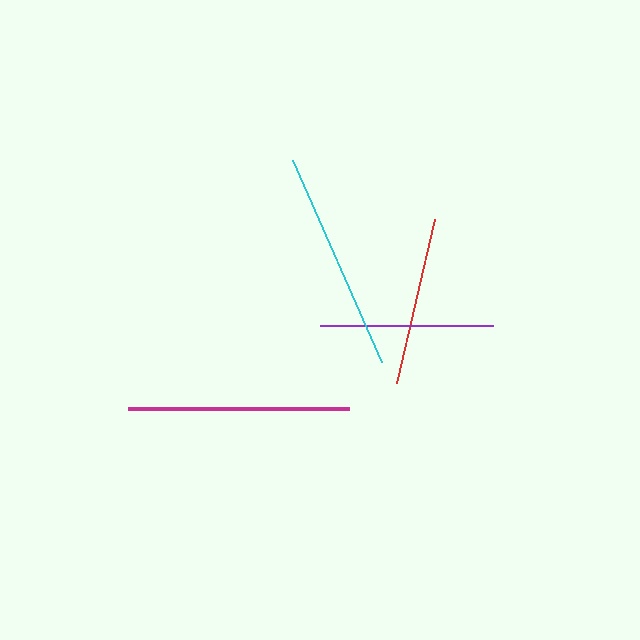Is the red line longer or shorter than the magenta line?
The magenta line is longer than the red line.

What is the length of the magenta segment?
The magenta segment is approximately 221 pixels long.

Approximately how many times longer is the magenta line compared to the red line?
The magenta line is approximately 1.3 times the length of the red line.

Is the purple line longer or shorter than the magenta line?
The magenta line is longer than the purple line.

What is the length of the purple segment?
The purple segment is approximately 174 pixels long.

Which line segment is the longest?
The magenta line is the longest at approximately 221 pixels.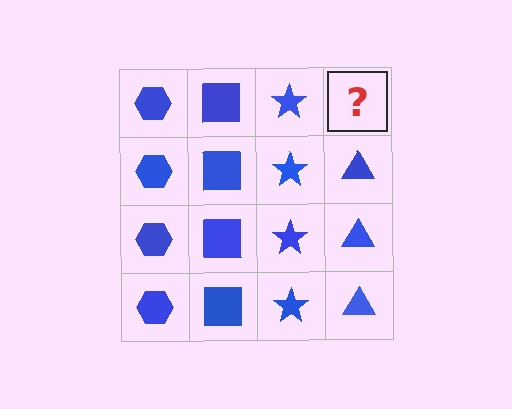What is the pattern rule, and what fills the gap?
The rule is that each column has a consistent shape. The gap should be filled with a blue triangle.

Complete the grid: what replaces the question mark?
The question mark should be replaced with a blue triangle.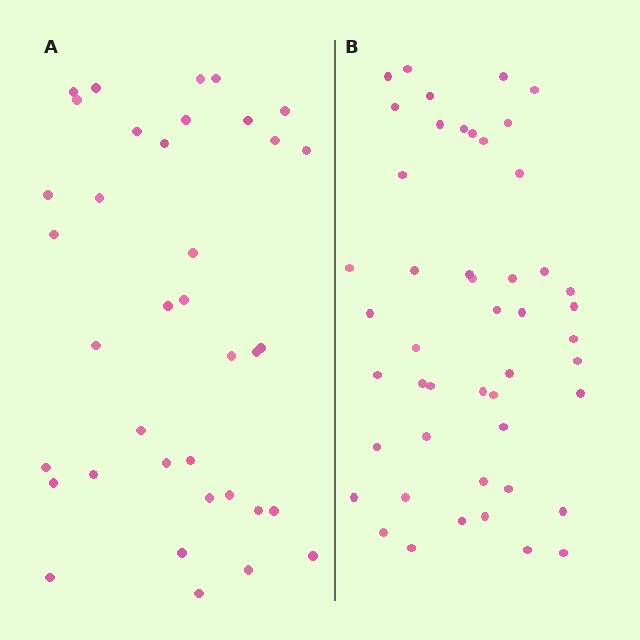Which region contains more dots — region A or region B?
Region B (the right region) has more dots.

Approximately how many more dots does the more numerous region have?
Region B has roughly 12 or so more dots than region A.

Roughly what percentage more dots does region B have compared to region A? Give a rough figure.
About 30% more.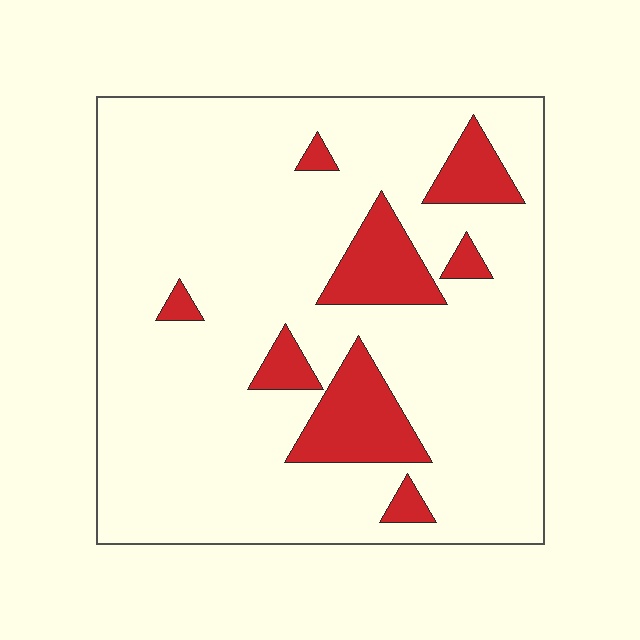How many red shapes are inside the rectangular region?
8.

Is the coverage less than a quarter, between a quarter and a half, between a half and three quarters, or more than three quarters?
Less than a quarter.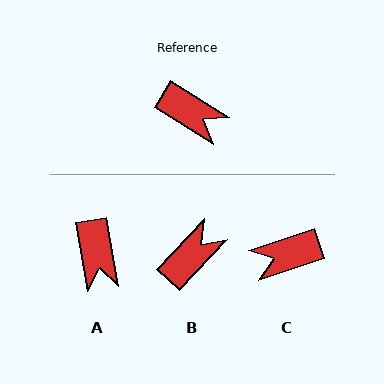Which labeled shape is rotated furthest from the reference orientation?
C, about 130 degrees away.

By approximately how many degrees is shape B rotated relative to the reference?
Approximately 78 degrees counter-clockwise.